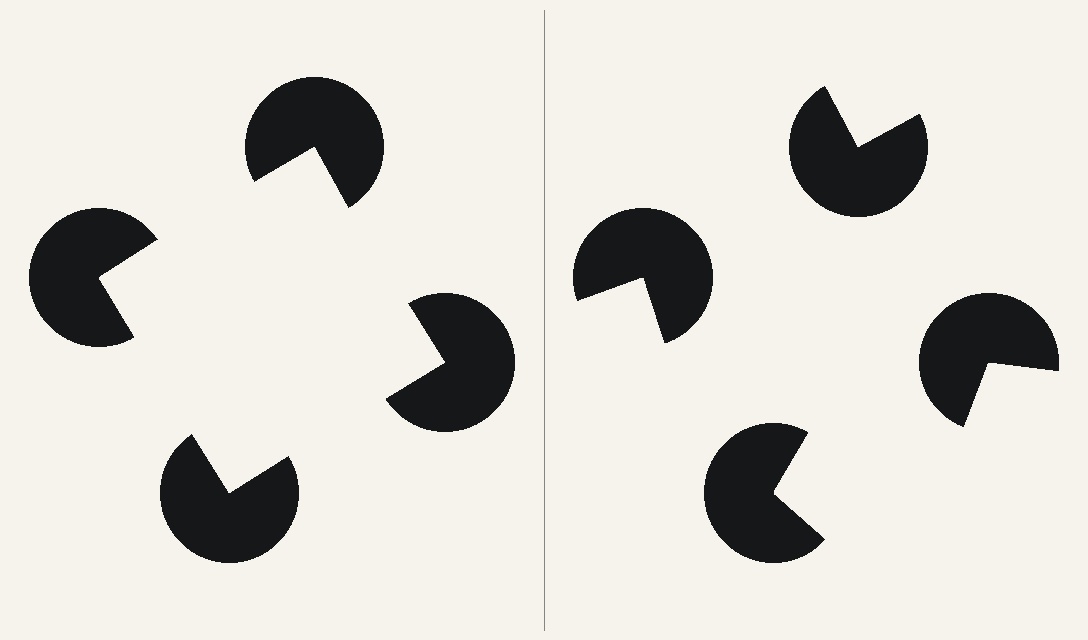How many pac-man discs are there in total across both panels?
8 — 4 on each side.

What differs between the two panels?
The pac-man discs are positioned identically on both sides; only the wedge orientations differ. On the left they align to a square; on the right they are misaligned.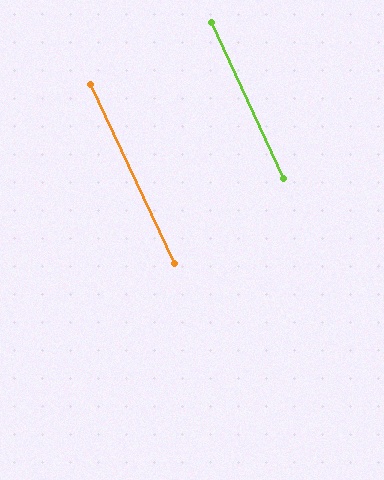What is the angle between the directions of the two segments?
Approximately 0 degrees.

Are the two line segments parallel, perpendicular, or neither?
Parallel — their directions differ by only 0.5°.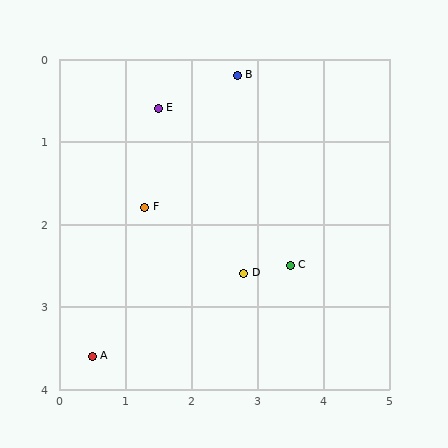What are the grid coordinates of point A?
Point A is at approximately (0.5, 3.6).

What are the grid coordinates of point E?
Point E is at approximately (1.5, 0.6).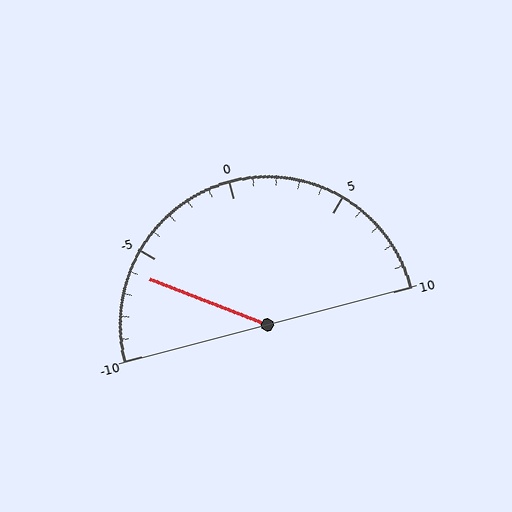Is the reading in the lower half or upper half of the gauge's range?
The reading is in the lower half of the range (-10 to 10).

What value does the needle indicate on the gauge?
The needle indicates approximately -6.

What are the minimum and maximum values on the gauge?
The gauge ranges from -10 to 10.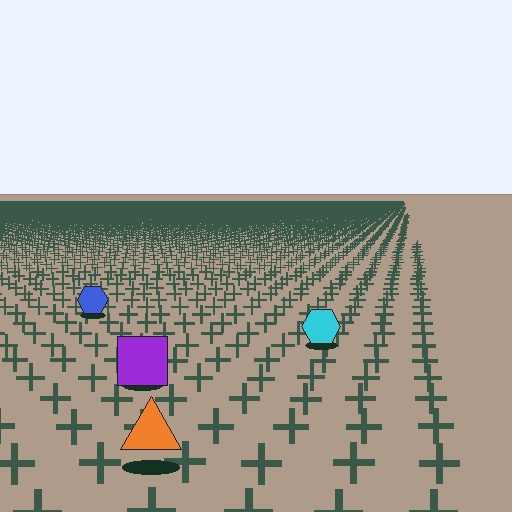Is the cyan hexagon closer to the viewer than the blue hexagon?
Yes. The cyan hexagon is closer — you can tell from the texture gradient: the ground texture is coarser near it.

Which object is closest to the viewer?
The orange triangle is closest. The texture marks near it are larger and more spread out.